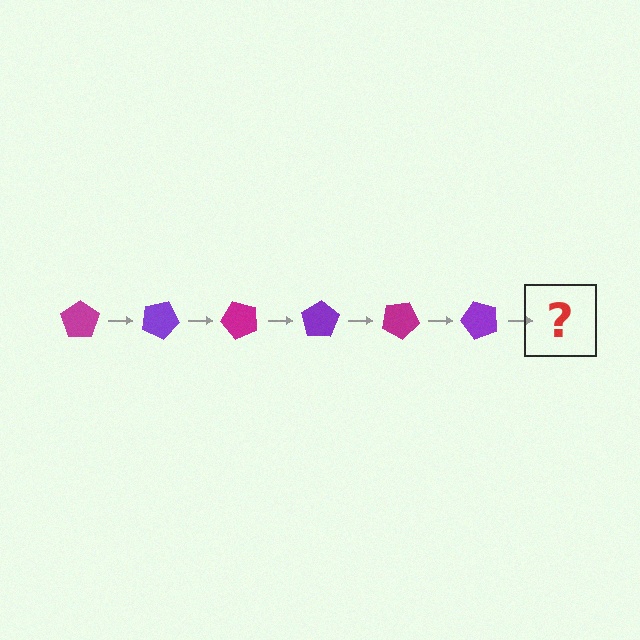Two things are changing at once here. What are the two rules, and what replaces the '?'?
The two rules are that it rotates 25 degrees each step and the color cycles through magenta and purple. The '?' should be a magenta pentagon, rotated 150 degrees from the start.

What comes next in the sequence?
The next element should be a magenta pentagon, rotated 150 degrees from the start.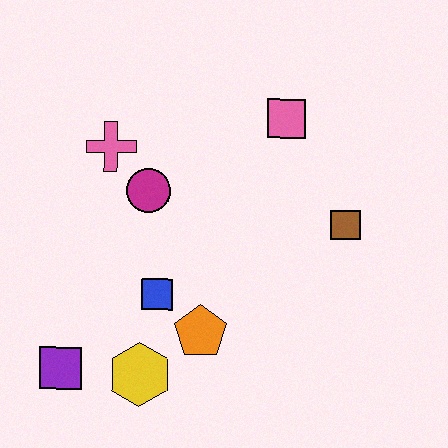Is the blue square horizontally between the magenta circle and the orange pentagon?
Yes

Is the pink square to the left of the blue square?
No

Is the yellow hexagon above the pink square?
No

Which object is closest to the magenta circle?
The pink cross is closest to the magenta circle.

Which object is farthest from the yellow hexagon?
The pink square is farthest from the yellow hexagon.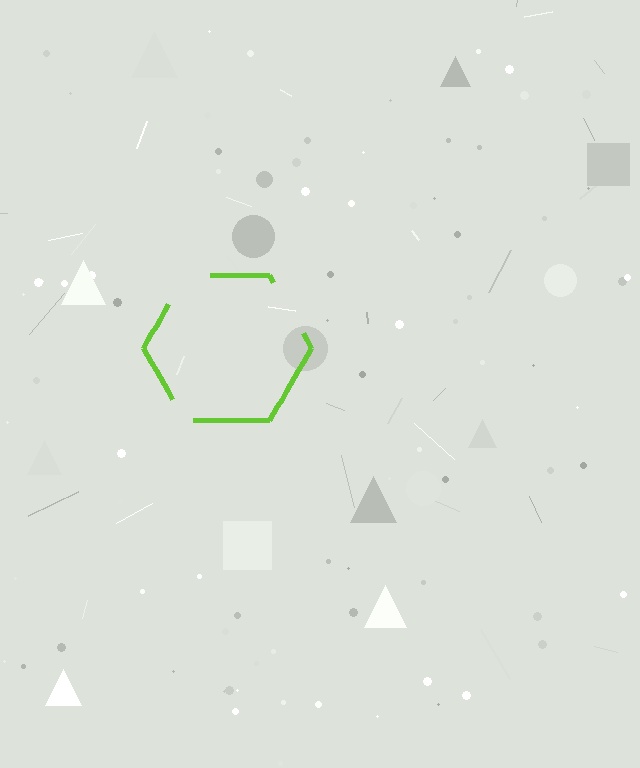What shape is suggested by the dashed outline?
The dashed outline suggests a hexagon.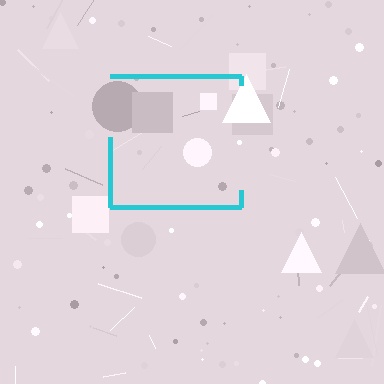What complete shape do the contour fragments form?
The contour fragments form a square.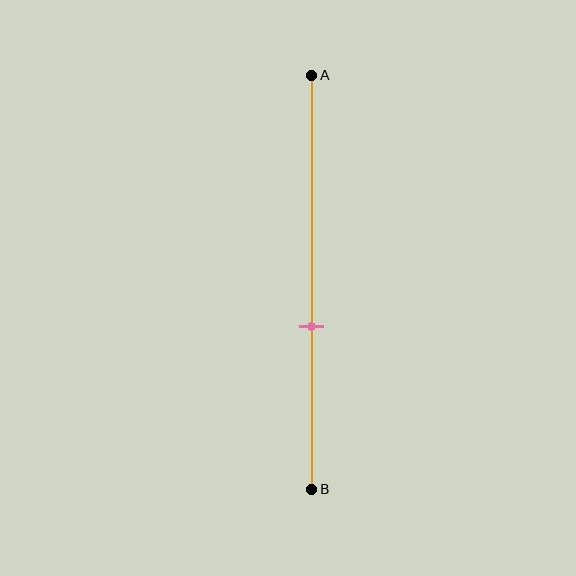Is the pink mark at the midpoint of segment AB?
No, the mark is at about 60% from A, not at the 50% midpoint.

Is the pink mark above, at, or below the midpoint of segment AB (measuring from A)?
The pink mark is below the midpoint of segment AB.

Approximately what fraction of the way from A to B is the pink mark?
The pink mark is approximately 60% of the way from A to B.